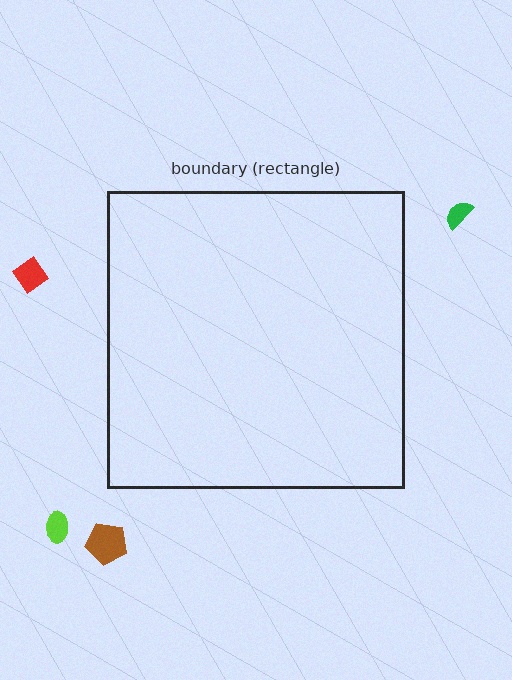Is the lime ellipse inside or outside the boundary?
Outside.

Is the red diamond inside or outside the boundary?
Outside.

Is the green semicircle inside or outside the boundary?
Outside.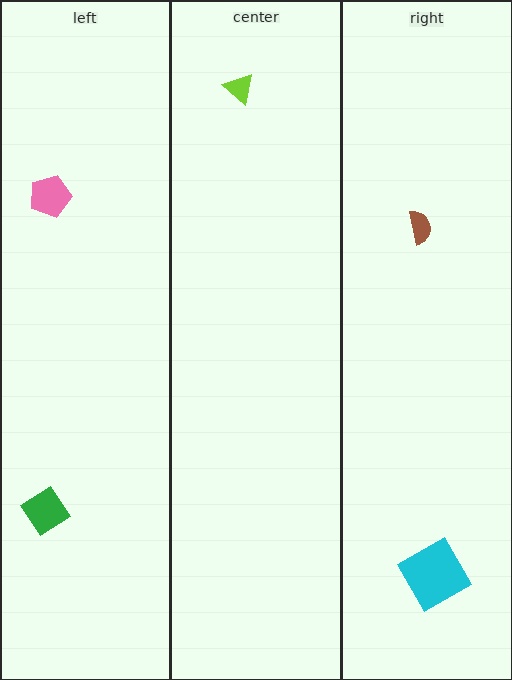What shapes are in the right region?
The brown semicircle, the cyan square.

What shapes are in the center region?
The lime triangle.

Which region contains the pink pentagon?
The left region.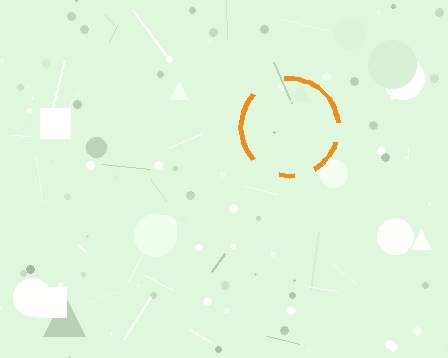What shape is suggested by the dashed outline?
The dashed outline suggests a circle.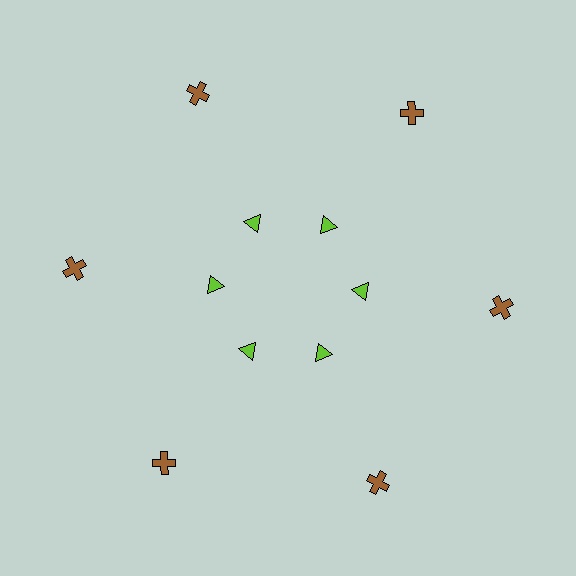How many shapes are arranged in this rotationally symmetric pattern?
There are 12 shapes, arranged in 6 groups of 2.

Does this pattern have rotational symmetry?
Yes, this pattern has 6-fold rotational symmetry. It looks the same after rotating 60 degrees around the center.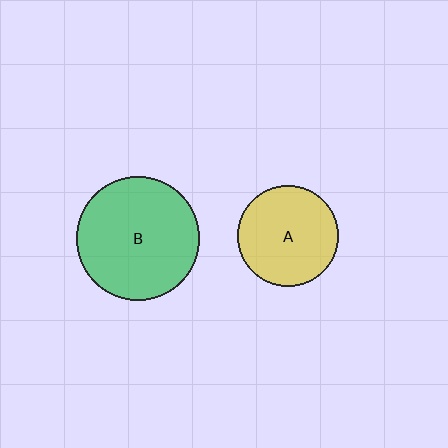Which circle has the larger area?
Circle B (green).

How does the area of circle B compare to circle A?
Approximately 1.5 times.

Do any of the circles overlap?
No, none of the circles overlap.